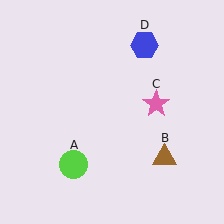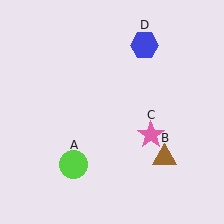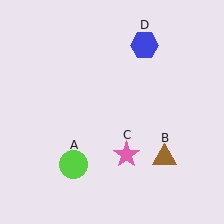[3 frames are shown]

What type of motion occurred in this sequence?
The pink star (object C) rotated clockwise around the center of the scene.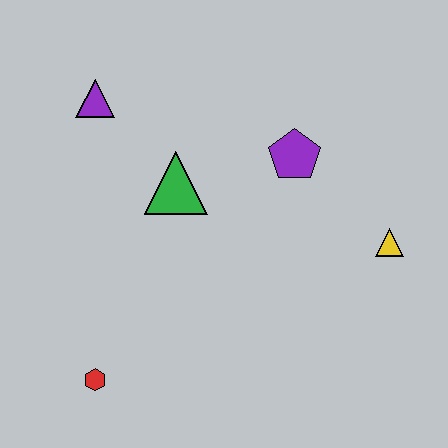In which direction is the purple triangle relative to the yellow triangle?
The purple triangle is to the left of the yellow triangle.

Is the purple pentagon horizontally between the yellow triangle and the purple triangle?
Yes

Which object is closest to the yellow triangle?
The purple pentagon is closest to the yellow triangle.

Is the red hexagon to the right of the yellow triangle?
No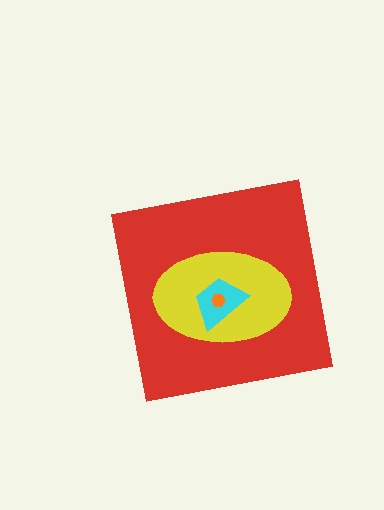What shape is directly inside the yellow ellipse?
The cyan trapezoid.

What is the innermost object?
The orange hexagon.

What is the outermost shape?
The red square.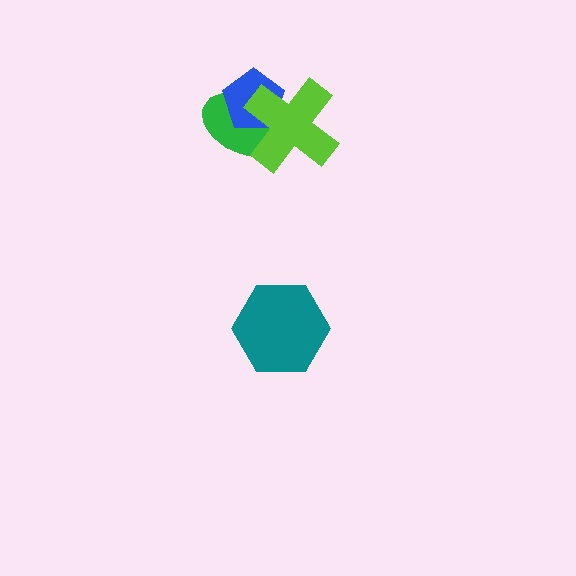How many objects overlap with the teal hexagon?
0 objects overlap with the teal hexagon.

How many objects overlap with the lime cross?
2 objects overlap with the lime cross.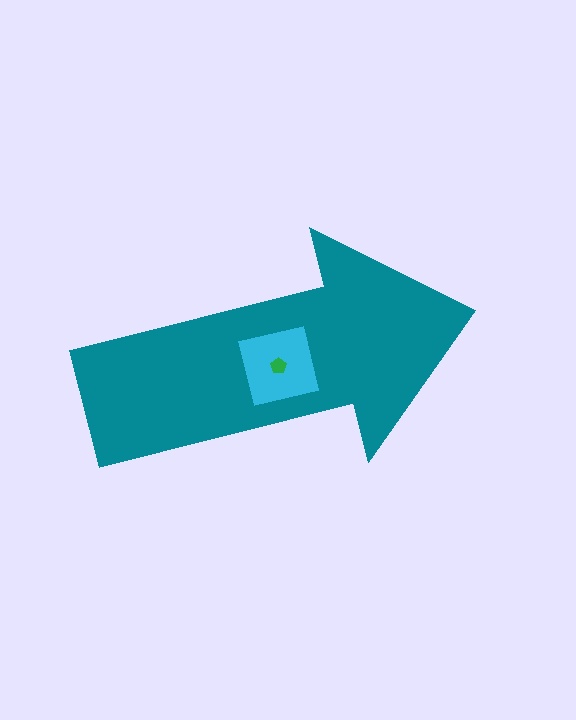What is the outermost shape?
The teal arrow.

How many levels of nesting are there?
3.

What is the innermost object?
The green pentagon.